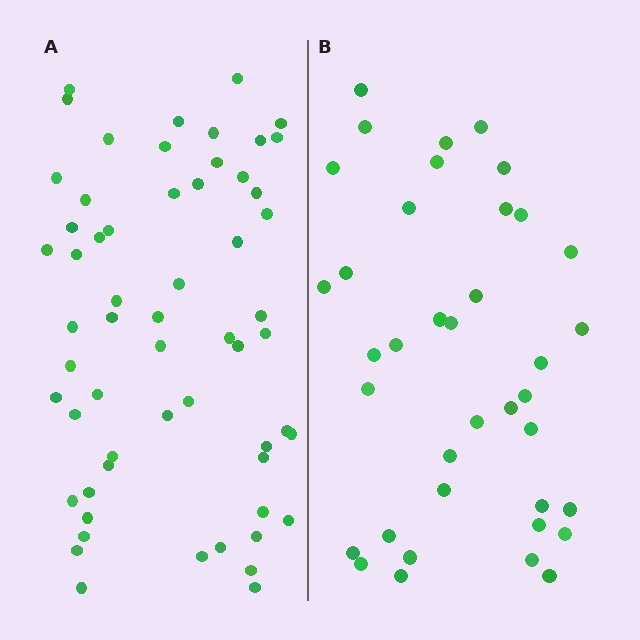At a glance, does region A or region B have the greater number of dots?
Region A (the left region) has more dots.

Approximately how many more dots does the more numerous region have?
Region A has approximately 20 more dots than region B.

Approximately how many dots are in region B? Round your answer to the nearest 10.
About 40 dots. (The exact count is 38, which rounds to 40.)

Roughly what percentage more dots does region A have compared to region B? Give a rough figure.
About 55% more.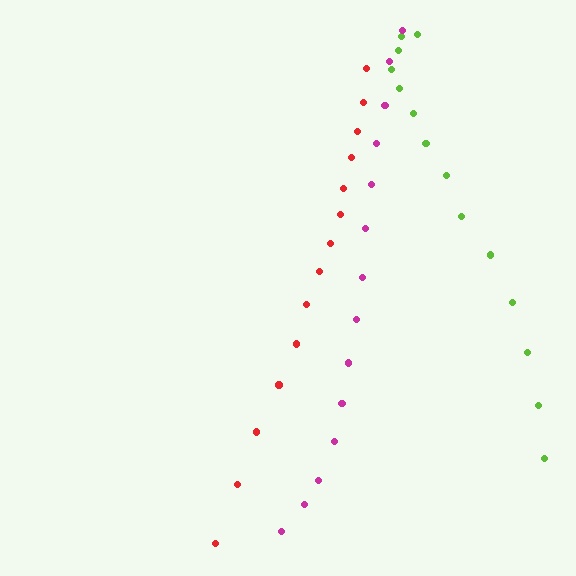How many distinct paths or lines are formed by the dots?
There are 3 distinct paths.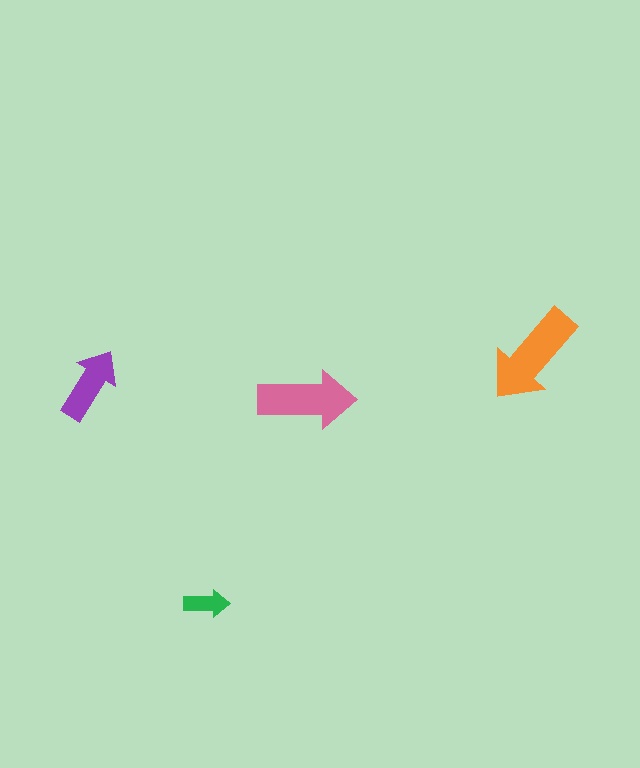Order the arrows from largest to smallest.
the orange one, the pink one, the purple one, the green one.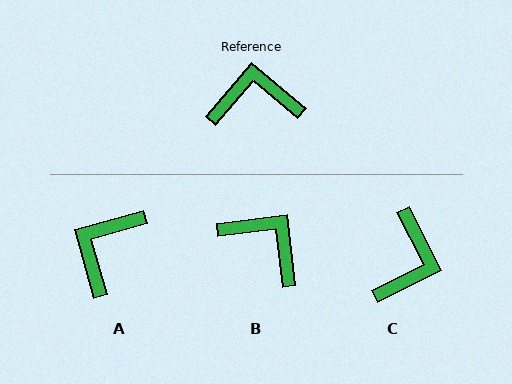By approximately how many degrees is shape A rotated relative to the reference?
Approximately 56 degrees counter-clockwise.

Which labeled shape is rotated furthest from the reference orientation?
C, about 113 degrees away.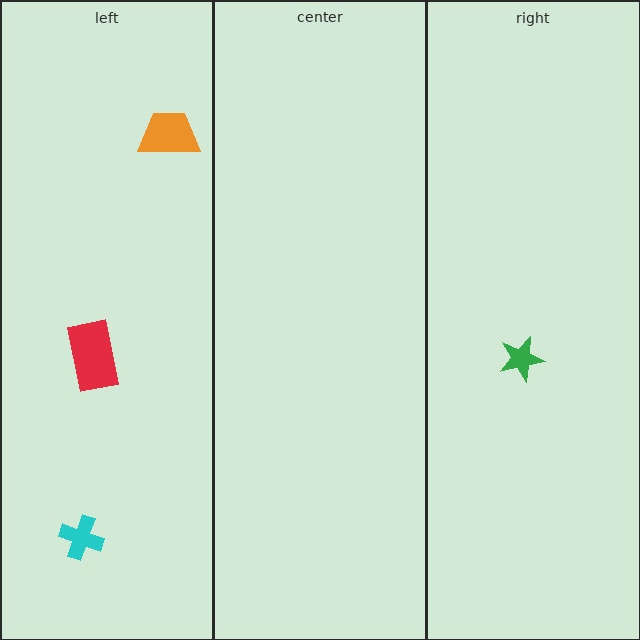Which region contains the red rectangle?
The left region.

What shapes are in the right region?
The green star.